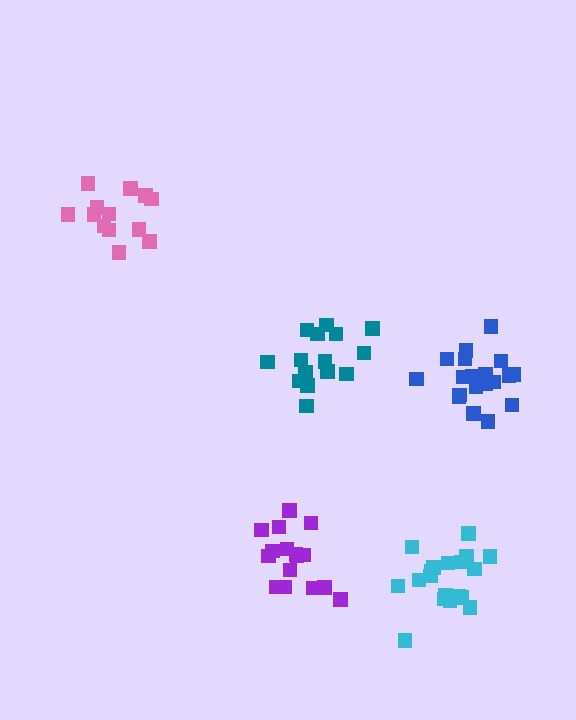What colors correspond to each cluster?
The clusters are colored: purple, blue, teal, pink, cyan.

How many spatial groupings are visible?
There are 5 spatial groupings.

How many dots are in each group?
Group 1: 16 dots, Group 2: 19 dots, Group 3: 15 dots, Group 4: 13 dots, Group 5: 19 dots (82 total).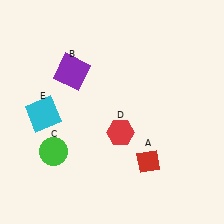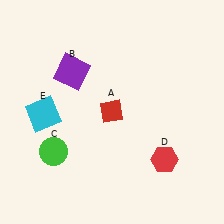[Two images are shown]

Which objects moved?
The objects that moved are: the red diamond (A), the red hexagon (D).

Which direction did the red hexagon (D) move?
The red hexagon (D) moved right.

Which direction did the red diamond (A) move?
The red diamond (A) moved up.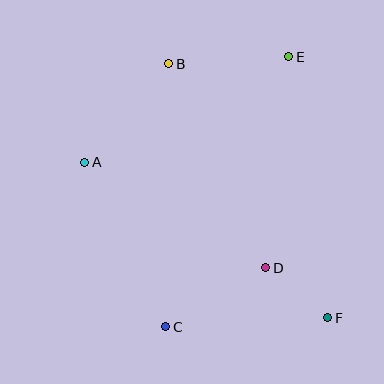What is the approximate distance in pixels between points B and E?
The distance between B and E is approximately 121 pixels.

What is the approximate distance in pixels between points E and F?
The distance between E and F is approximately 264 pixels.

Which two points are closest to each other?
Points D and F are closest to each other.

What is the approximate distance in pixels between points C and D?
The distance between C and D is approximately 116 pixels.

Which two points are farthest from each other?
Points B and F are farthest from each other.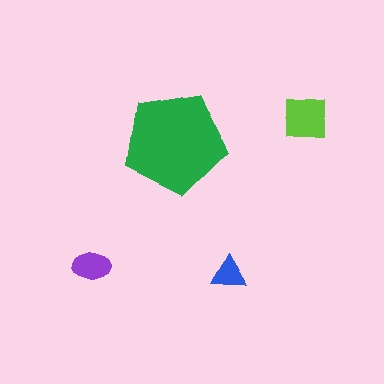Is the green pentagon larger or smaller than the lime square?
Larger.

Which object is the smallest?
The blue triangle.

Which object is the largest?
The green pentagon.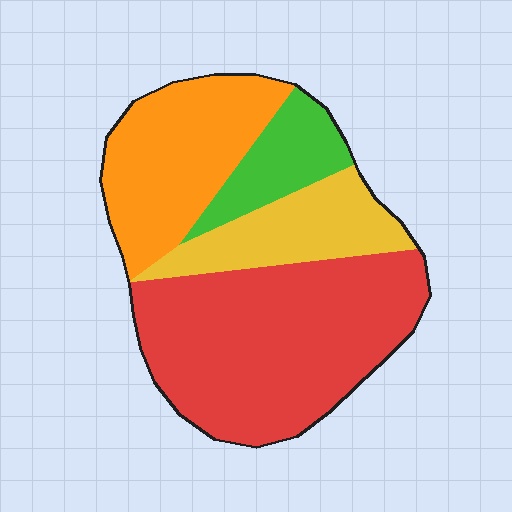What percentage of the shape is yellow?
Yellow takes up about one sixth (1/6) of the shape.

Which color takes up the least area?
Green, at roughly 10%.